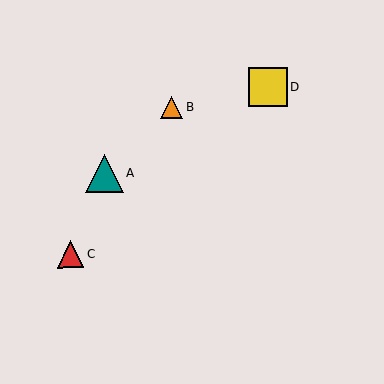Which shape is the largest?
The yellow square (labeled D) is the largest.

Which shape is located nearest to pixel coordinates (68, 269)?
The red triangle (labeled C) at (70, 255) is nearest to that location.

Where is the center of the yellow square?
The center of the yellow square is at (268, 87).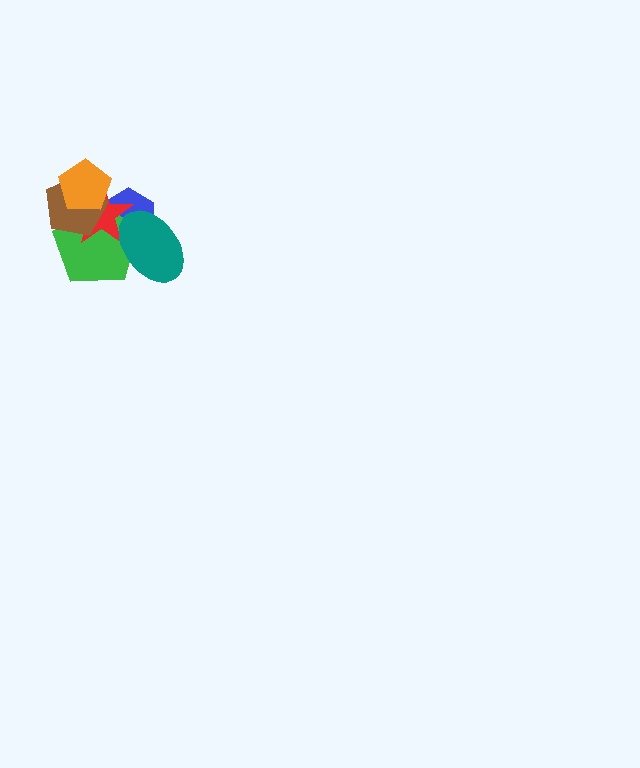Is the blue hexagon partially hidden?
Yes, it is partially covered by another shape.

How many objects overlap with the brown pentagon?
4 objects overlap with the brown pentagon.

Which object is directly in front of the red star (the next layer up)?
The brown pentagon is directly in front of the red star.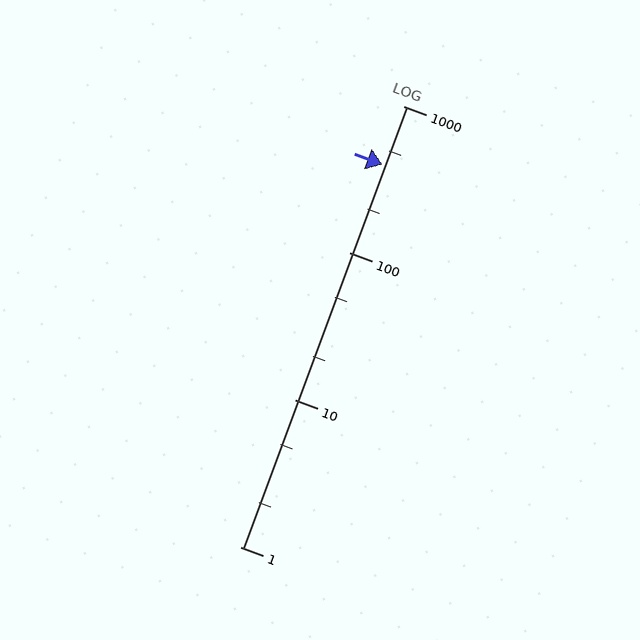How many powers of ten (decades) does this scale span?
The scale spans 3 decades, from 1 to 1000.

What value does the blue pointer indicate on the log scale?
The pointer indicates approximately 400.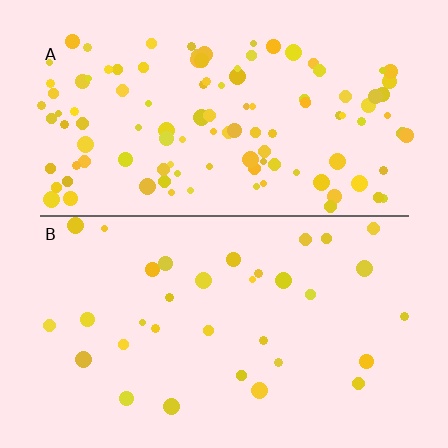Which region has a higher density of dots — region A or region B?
A (the top).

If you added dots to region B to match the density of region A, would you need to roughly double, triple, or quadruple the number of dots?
Approximately triple.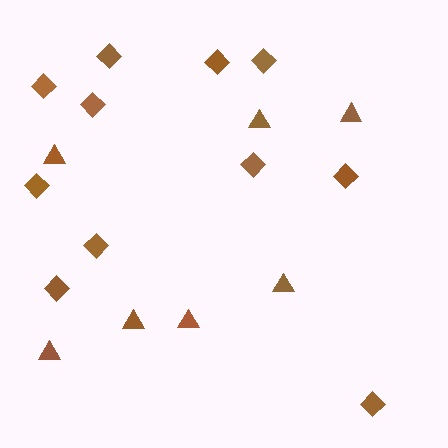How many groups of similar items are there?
There are 2 groups: one group of diamonds (11) and one group of triangles (7).